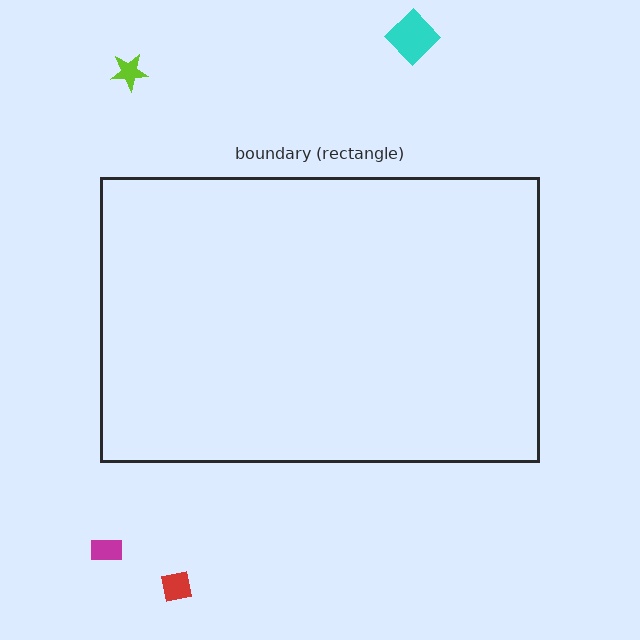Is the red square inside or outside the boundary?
Outside.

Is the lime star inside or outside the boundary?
Outside.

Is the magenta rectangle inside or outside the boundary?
Outside.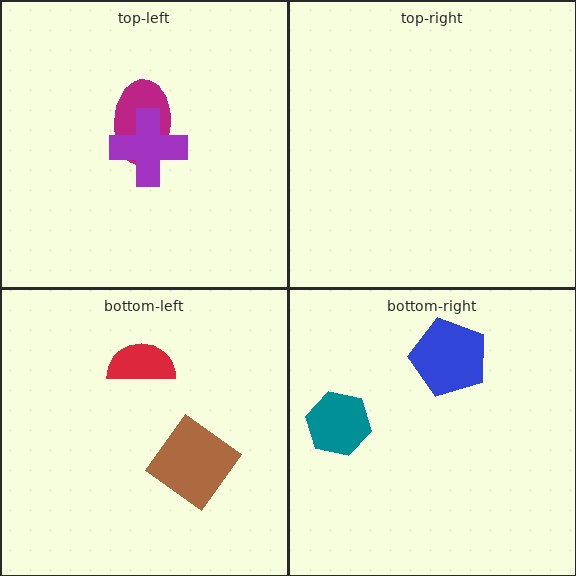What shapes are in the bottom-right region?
The teal hexagon, the blue pentagon.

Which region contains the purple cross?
The top-left region.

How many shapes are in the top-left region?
2.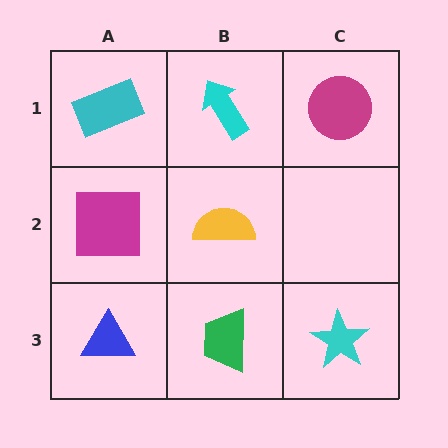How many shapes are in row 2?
2 shapes.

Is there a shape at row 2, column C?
No, that cell is empty.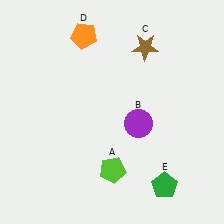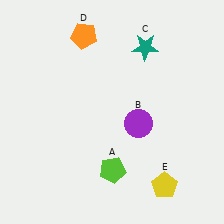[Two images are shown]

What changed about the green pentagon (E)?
In Image 1, E is green. In Image 2, it changed to yellow.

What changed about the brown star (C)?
In Image 1, C is brown. In Image 2, it changed to teal.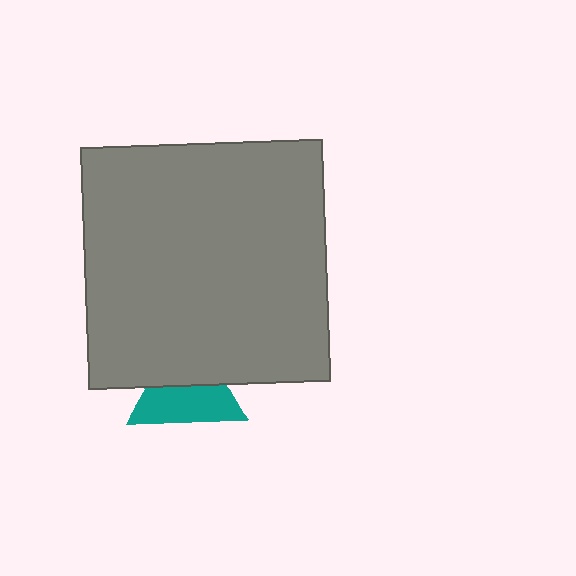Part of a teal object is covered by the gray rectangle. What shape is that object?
It is a triangle.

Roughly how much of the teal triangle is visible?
About half of it is visible (roughly 56%).